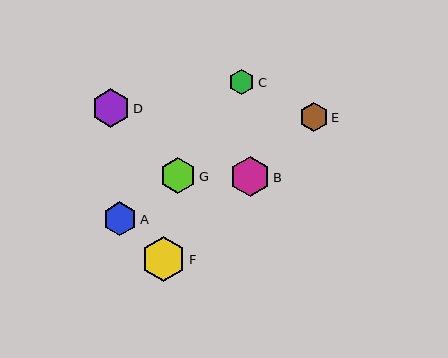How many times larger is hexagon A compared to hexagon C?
Hexagon A is approximately 1.3 times the size of hexagon C.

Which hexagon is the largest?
Hexagon F is the largest with a size of approximately 44 pixels.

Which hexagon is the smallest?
Hexagon C is the smallest with a size of approximately 26 pixels.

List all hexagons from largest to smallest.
From largest to smallest: F, B, D, G, A, E, C.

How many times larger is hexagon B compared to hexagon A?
Hexagon B is approximately 1.2 times the size of hexagon A.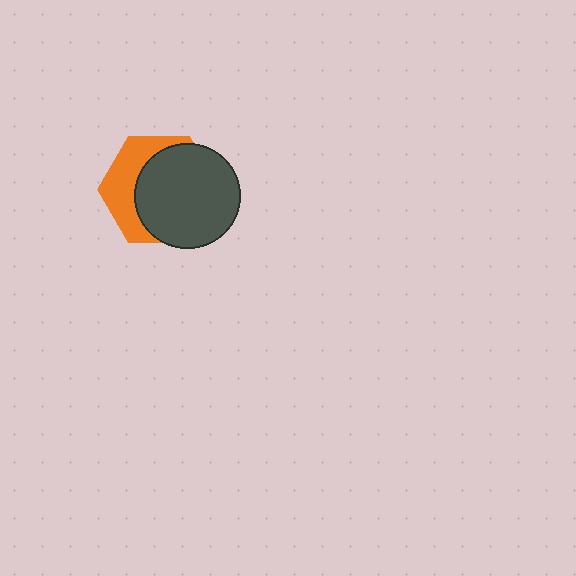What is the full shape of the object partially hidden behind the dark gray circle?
The partially hidden object is an orange hexagon.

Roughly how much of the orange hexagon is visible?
A small part of it is visible (roughly 37%).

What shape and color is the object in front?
The object in front is a dark gray circle.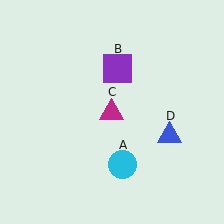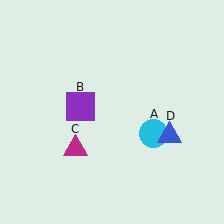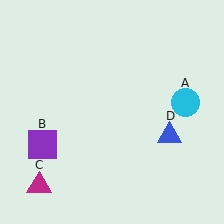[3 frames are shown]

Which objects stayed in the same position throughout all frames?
Blue triangle (object D) remained stationary.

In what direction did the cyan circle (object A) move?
The cyan circle (object A) moved up and to the right.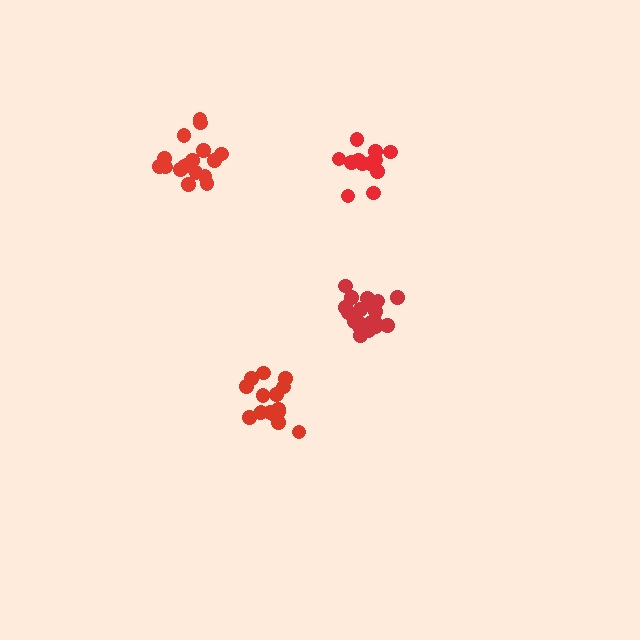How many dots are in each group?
Group 1: 13 dots, Group 2: 18 dots, Group 3: 19 dots, Group 4: 17 dots (67 total).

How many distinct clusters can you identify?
There are 4 distinct clusters.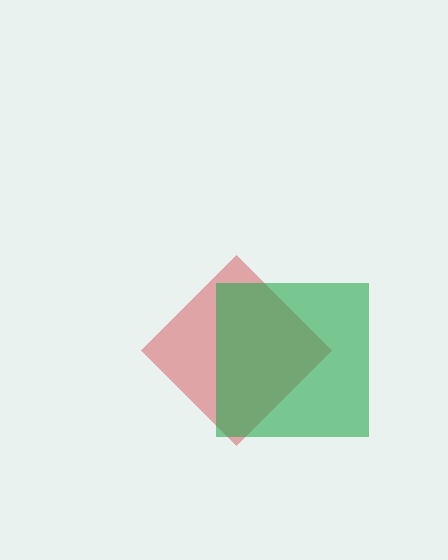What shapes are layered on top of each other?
The layered shapes are: a red diamond, a green square.